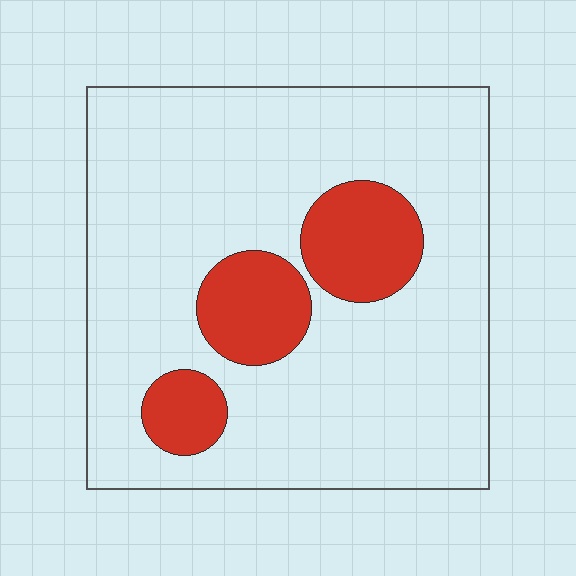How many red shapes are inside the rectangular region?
3.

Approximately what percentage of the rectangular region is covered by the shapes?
Approximately 15%.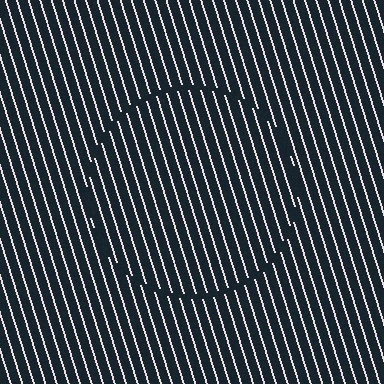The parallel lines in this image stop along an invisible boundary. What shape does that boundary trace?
An illusory circle. The interior of the shape contains the same grating, shifted by half a period — the contour is defined by the phase discontinuity where line-ends from the inner and outer gratings abut.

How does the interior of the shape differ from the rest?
The interior of the shape contains the same grating, shifted by half a period — the contour is defined by the phase discontinuity where line-ends from the inner and outer gratings abut.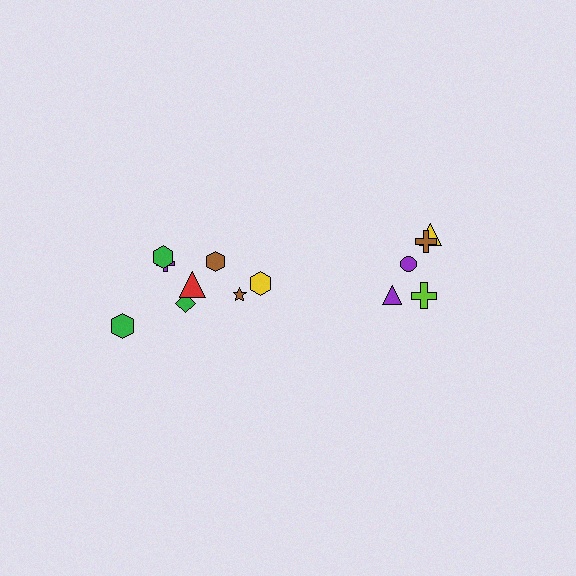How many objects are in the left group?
There are 8 objects.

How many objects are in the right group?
There are 5 objects.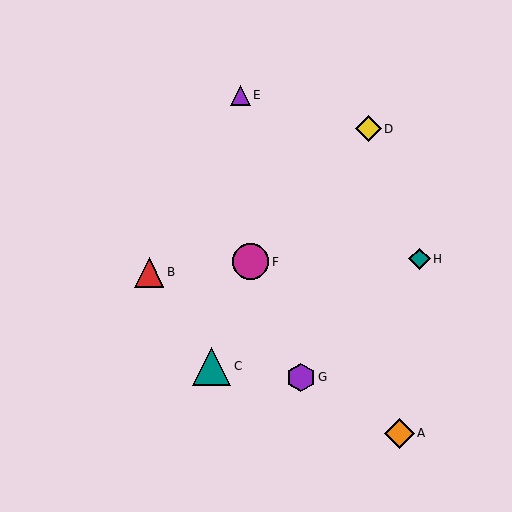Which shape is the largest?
The teal triangle (labeled C) is the largest.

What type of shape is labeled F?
Shape F is a magenta circle.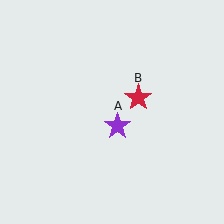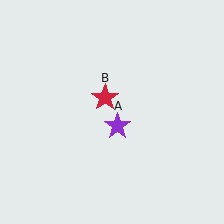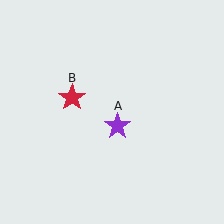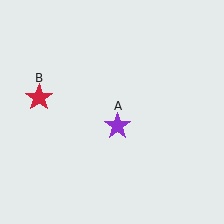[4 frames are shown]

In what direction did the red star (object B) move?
The red star (object B) moved left.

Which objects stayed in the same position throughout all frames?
Purple star (object A) remained stationary.